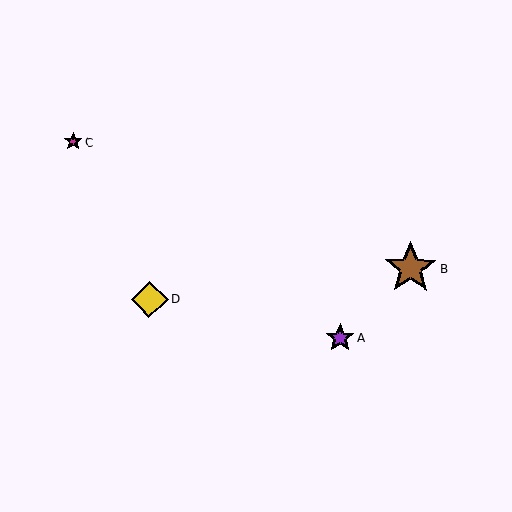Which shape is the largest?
The brown star (labeled B) is the largest.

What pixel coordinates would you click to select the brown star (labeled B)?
Click at (410, 268) to select the brown star B.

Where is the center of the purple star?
The center of the purple star is at (340, 337).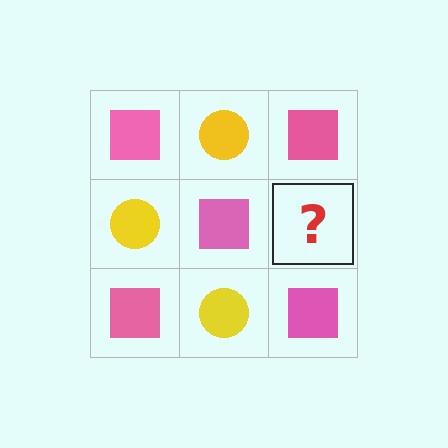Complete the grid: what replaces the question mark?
The question mark should be replaced with a yellow circle.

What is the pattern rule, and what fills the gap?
The rule is that it alternates pink square and yellow circle in a checkerboard pattern. The gap should be filled with a yellow circle.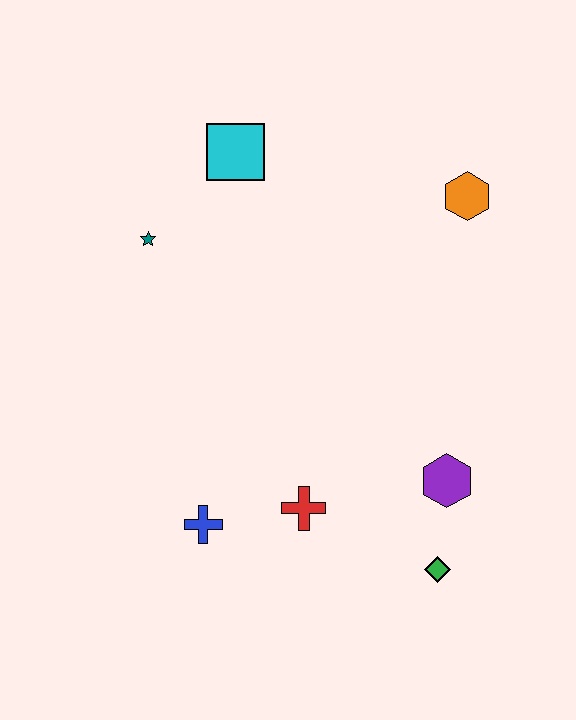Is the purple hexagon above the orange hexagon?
No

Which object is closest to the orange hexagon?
The cyan square is closest to the orange hexagon.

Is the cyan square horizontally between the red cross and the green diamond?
No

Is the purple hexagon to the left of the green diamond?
No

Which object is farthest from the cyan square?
The green diamond is farthest from the cyan square.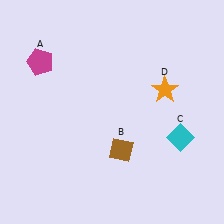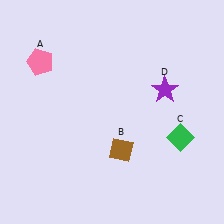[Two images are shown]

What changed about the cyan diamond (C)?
In Image 1, C is cyan. In Image 2, it changed to green.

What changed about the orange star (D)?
In Image 1, D is orange. In Image 2, it changed to purple.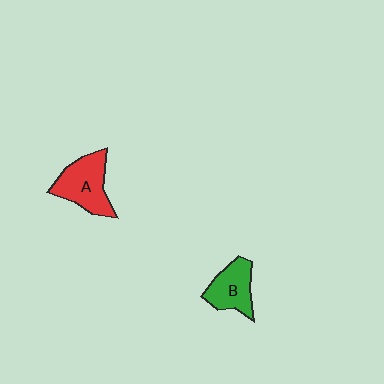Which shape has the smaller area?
Shape B (green).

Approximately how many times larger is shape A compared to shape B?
Approximately 1.2 times.